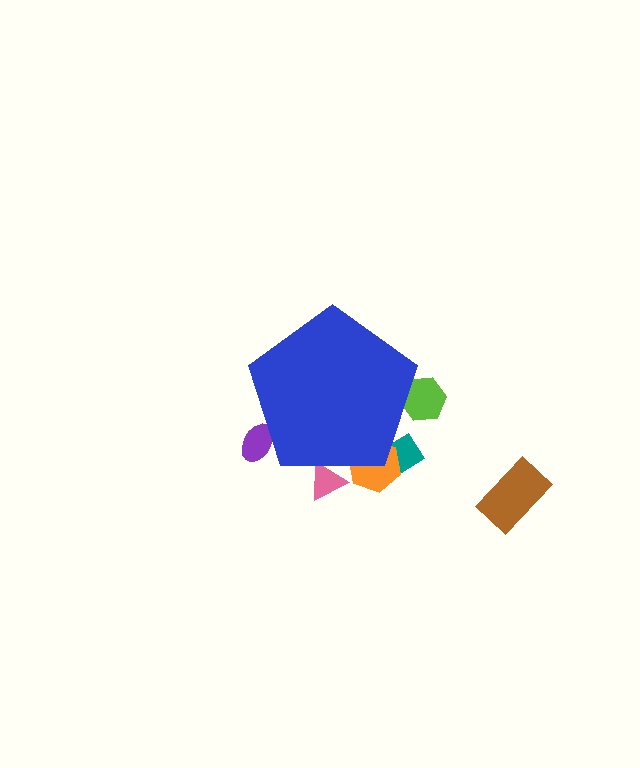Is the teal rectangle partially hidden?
Yes, the teal rectangle is partially hidden behind the blue pentagon.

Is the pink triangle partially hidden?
Yes, the pink triangle is partially hidden behind the blue pentagon.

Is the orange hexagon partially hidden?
Yes, the orange hexagon is partially hidden behind the blue pentagon.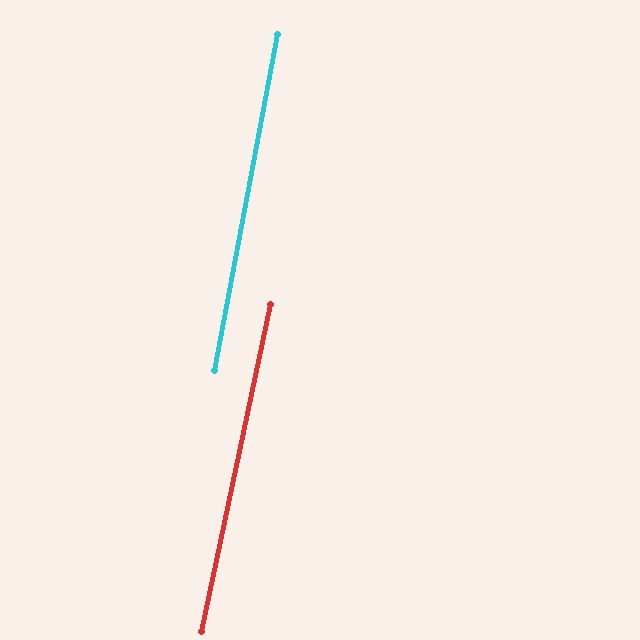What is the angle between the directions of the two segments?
Approximately 1 degree.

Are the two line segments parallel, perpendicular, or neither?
Parallel — their directions differ by only 1.2°.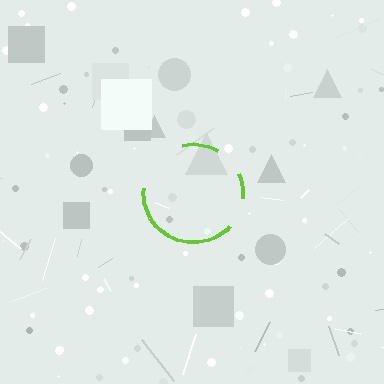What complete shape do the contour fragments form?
The contour fragments form a circle.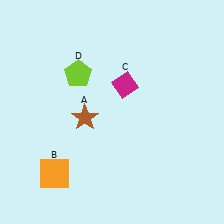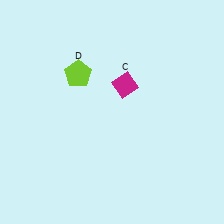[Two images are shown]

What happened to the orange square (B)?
The orange square (B) was removed in Image 2. It was in the bottom-left area of Image 1.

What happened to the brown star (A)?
The brown star (A) was removed in Image 2. It was in the bottom-left area of Image 1.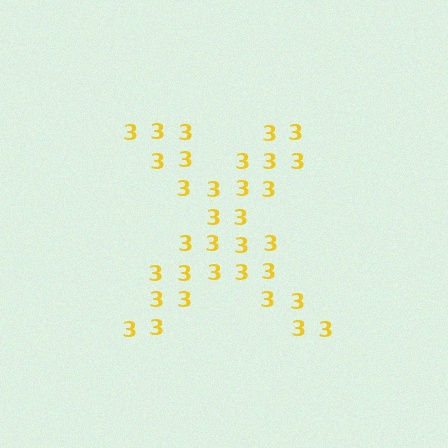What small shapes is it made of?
It is made of small digit 3's.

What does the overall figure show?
The overall figure shows the letter X.